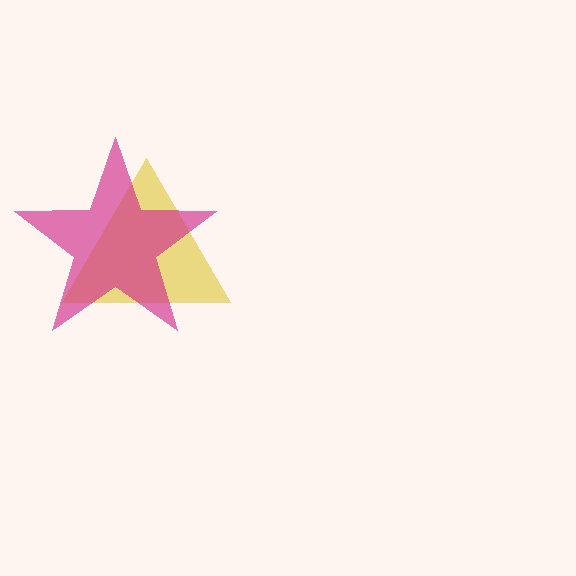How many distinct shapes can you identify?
There are 2 distinct shapes: a yellow triangle, a magenta star.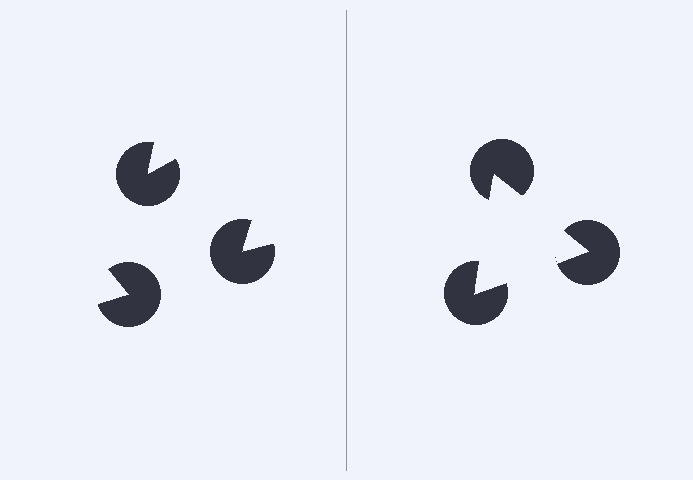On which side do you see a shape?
An illusory triangle appears on the right side. On the left side the wedge cuts are rotated, so no coherent shape forms.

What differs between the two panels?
The pac-man discs are positioned identically on both sides; only the wedge orientations differ. On the right they align to a triangle; on the left they are misaligned.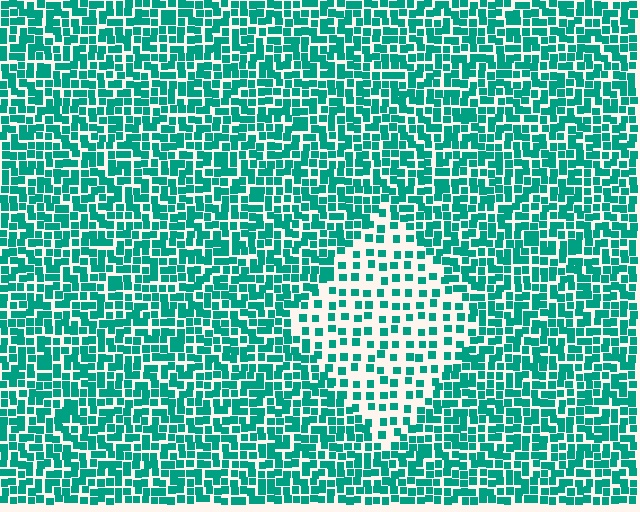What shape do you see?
I see a diamond.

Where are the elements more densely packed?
The elements are more densely packed outside the diamond boundary.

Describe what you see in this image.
The image contains small teal elements arranged at two different densities. A diamond-shaped region is visible where the elements are less densely packed than the surrounding area.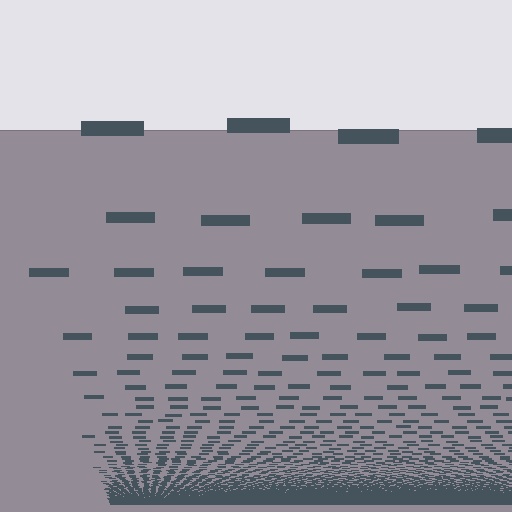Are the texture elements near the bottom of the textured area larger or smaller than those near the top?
Smaller. The gradient is inverted — elements near the bottom are smaller and denser.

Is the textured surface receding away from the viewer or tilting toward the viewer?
The surface appears to tilt toward the viewer. Texture elements get larger and sparser toward the top.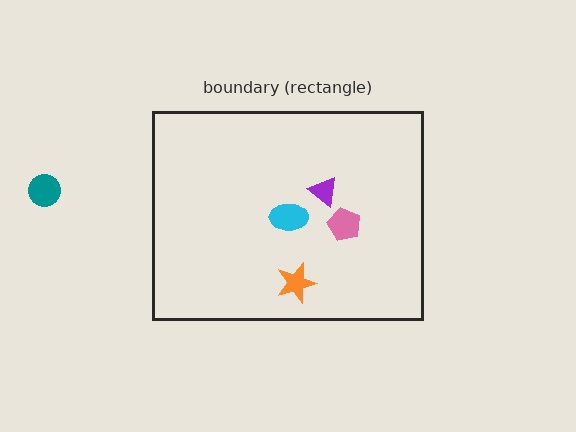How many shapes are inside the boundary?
4 inside, 1 outside.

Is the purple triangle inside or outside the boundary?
Inside.